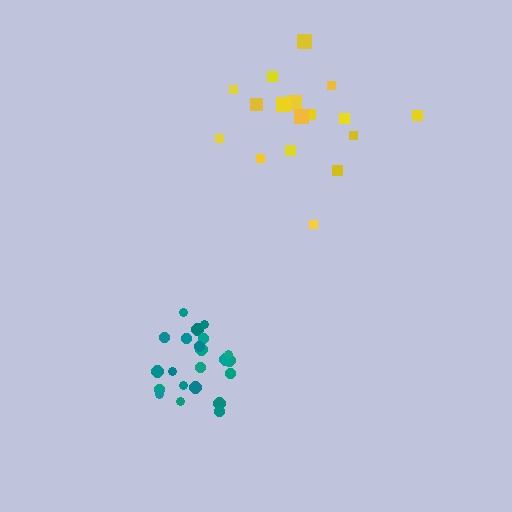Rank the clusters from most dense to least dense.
teal, yellow.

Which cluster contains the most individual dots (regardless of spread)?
Teal (22).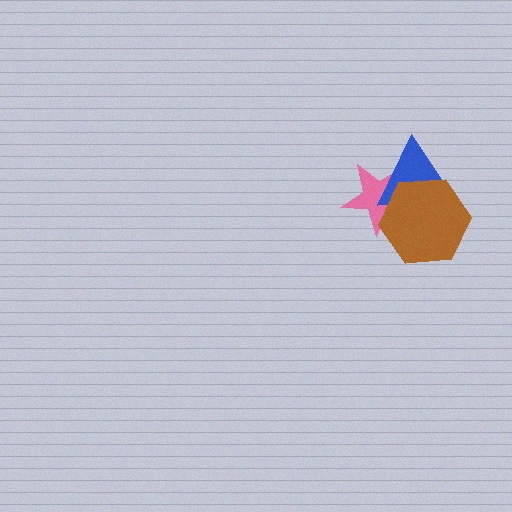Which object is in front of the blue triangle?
The brown hexagon is in front of the blue triangle.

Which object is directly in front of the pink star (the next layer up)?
The blue triangle is directly in front of the pink star.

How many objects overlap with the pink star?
2 objects overlap with the pink star.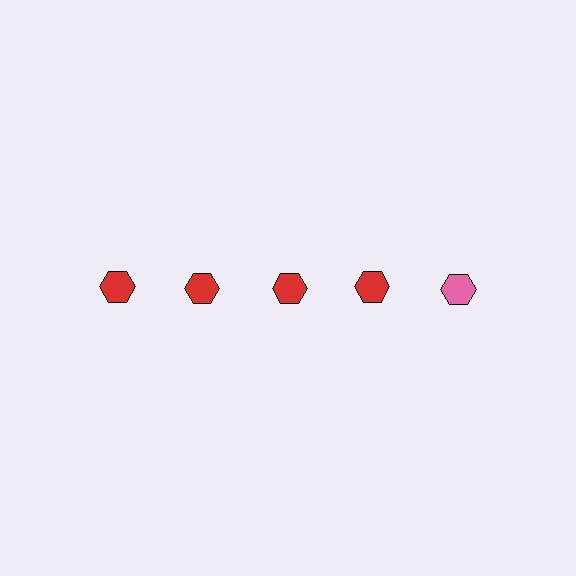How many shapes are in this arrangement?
There are 5 shapes arranged in a grid pattern.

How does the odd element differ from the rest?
It has a different color: pink instead of red.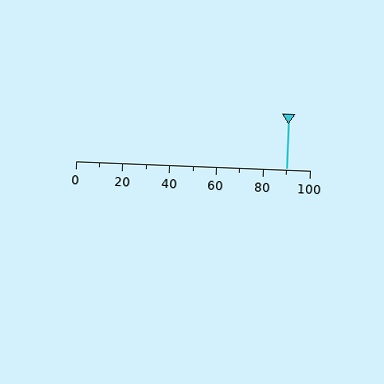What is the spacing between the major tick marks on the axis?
The major ticks are spaced 20 apart.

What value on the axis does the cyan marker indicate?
The marker indicates approximately 90.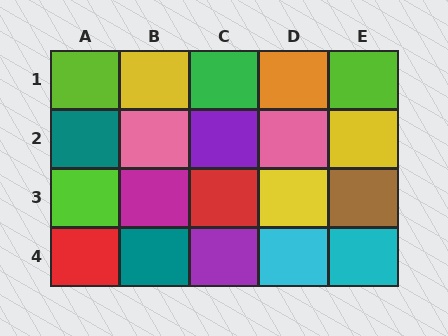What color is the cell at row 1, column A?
Lime.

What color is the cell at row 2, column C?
Purple.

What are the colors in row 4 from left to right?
Red, teal, purple, cyan, cyan.